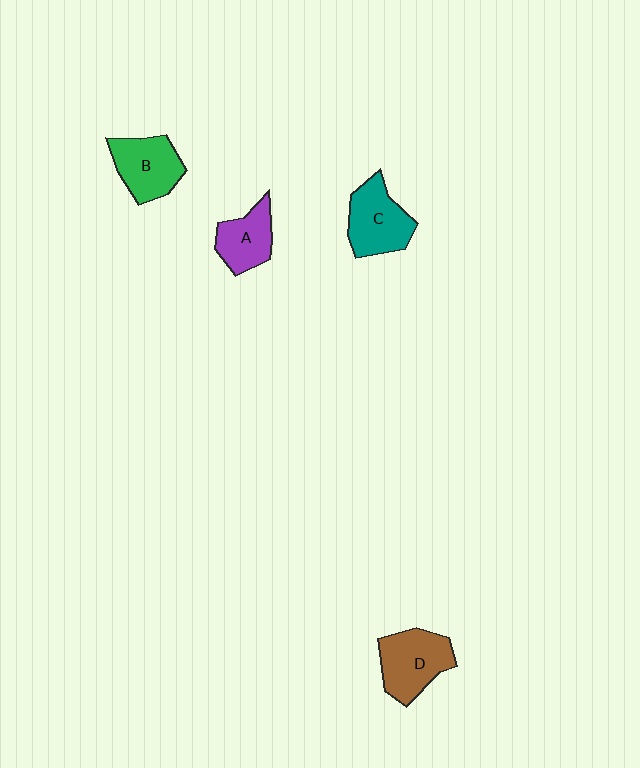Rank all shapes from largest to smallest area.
From largest to smallest: D (brown), C (teal), B (green), A (purple).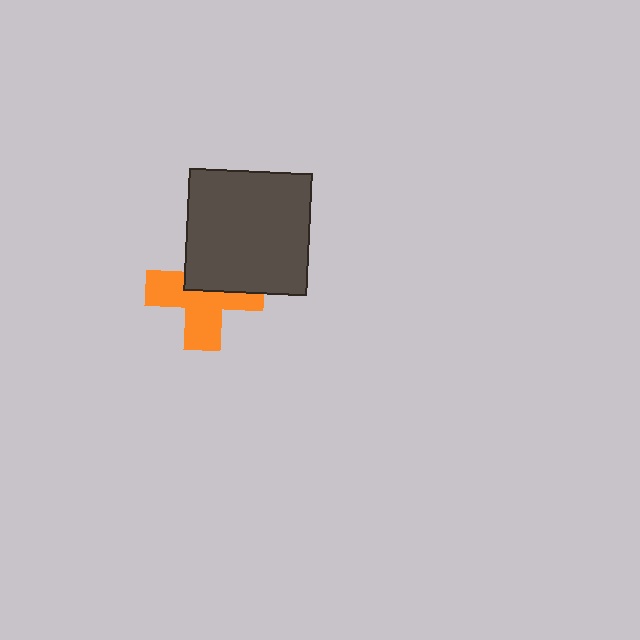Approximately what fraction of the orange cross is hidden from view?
Roughly 42% of the orange cross is hidden behind the dark gray square.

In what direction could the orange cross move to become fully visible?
The orange cross could move down. That would shift it out from behind the dark gray square entirely.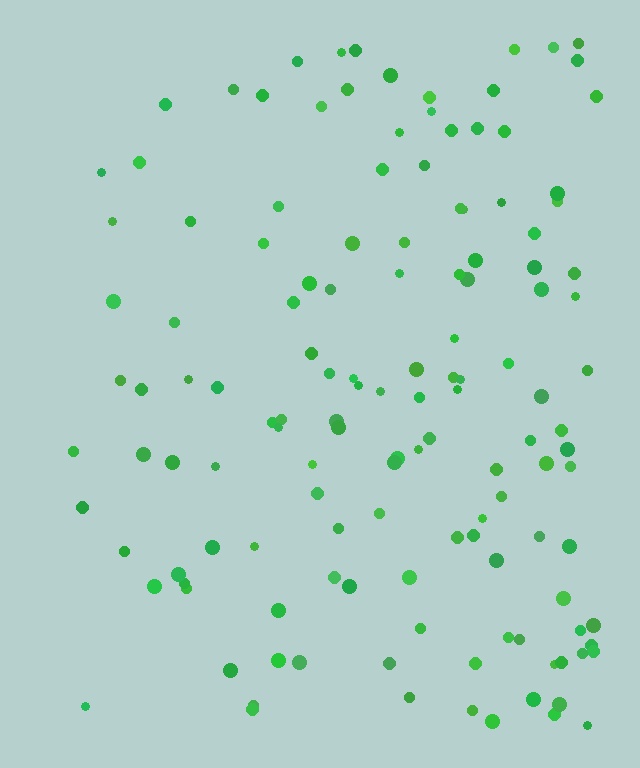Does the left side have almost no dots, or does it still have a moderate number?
Still a moderate number, just noticeably fewer than the right.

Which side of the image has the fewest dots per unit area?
The left.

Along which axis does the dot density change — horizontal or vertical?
Horizontal.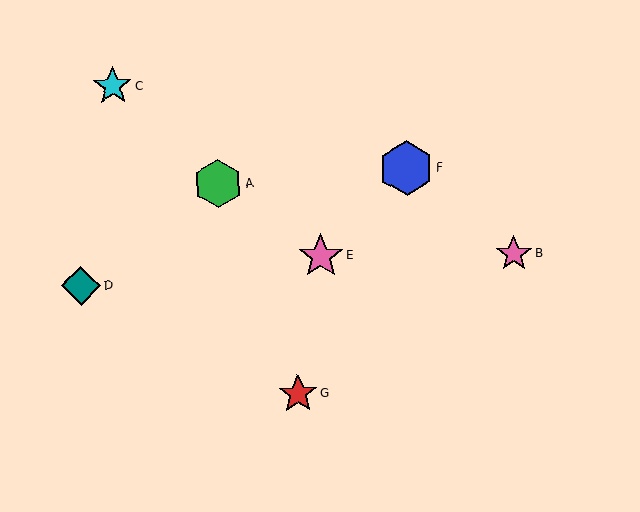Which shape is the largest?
The blue hexagon (labeled F) is the largest.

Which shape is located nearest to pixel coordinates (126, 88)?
The cyan star (labeled C) at (113, 86) is nearest to that location.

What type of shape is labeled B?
Shape B is a pink star.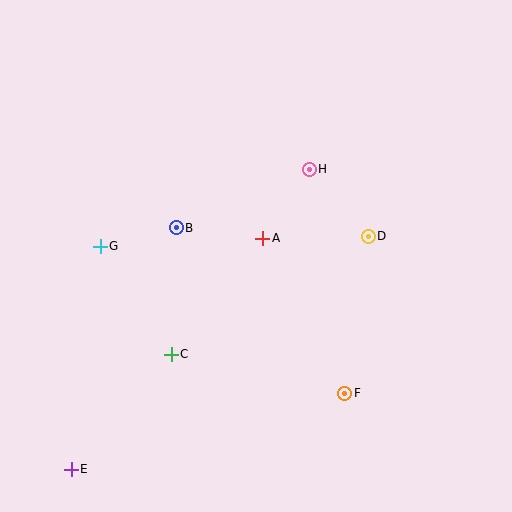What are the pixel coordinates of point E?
Point E is at (71, 469).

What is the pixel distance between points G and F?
The distance between G and F is 285 pixels.